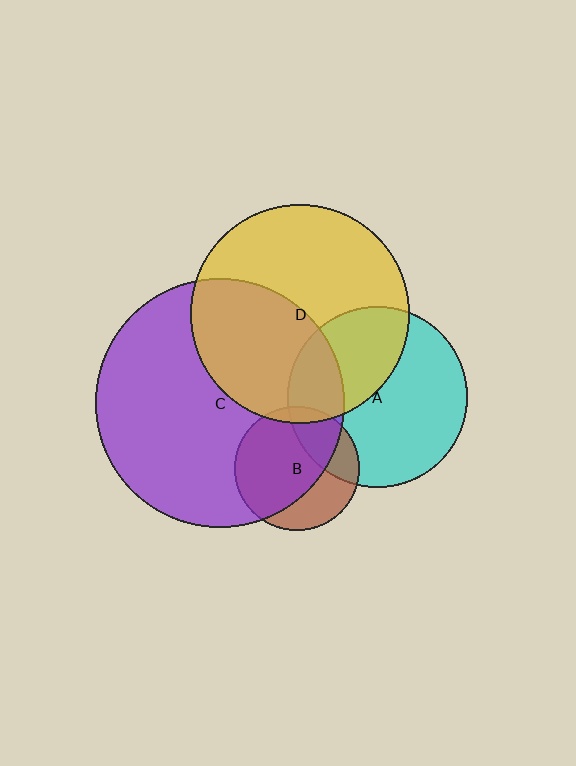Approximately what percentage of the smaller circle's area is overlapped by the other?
Approximately 5%.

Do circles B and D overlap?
Yes.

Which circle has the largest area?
Circle C (purple).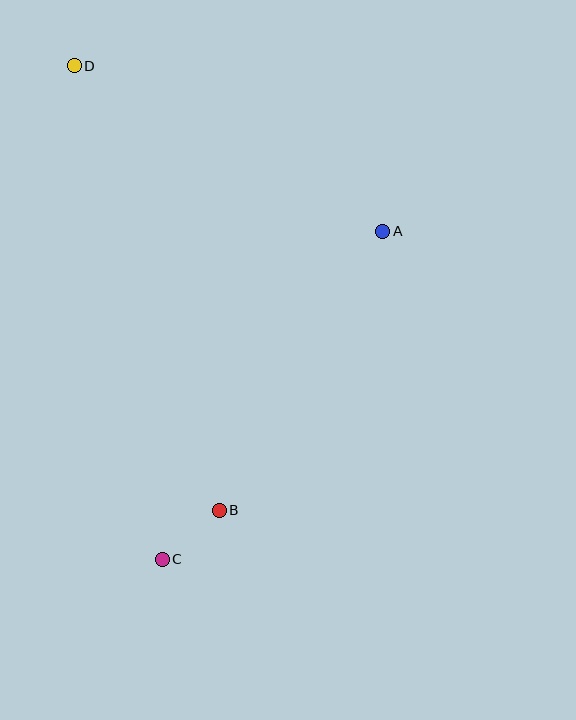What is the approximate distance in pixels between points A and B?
The distance between A and B is approximately 324 pixels.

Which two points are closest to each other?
Points B and C are closest to each other.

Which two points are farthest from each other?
Points C and D are farthest from each other.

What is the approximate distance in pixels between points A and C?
The distance between A and C is approximately 395 pixels.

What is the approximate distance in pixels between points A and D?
The distance between A and D is approximately 350 pixels.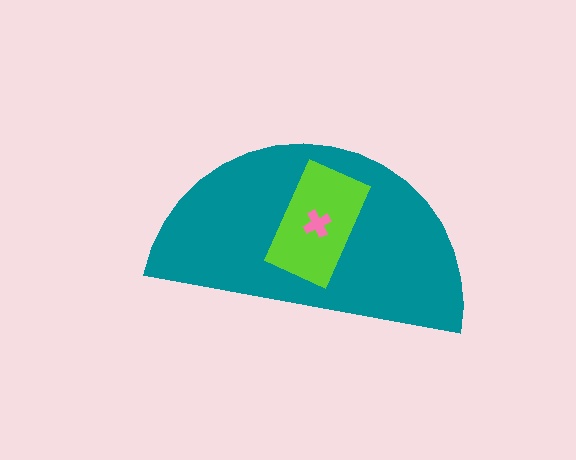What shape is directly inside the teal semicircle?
The lime rectangle.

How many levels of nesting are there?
3.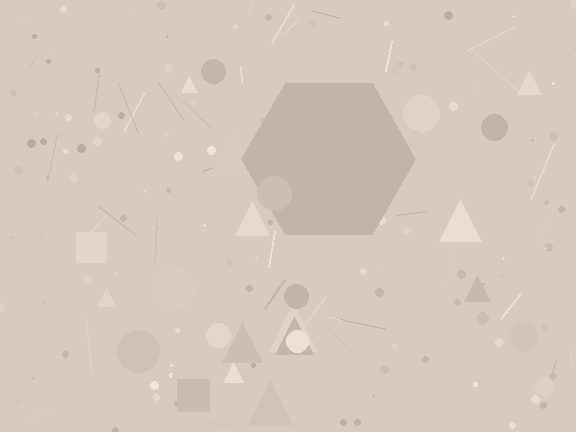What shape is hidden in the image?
A hexagon is hidden in the image.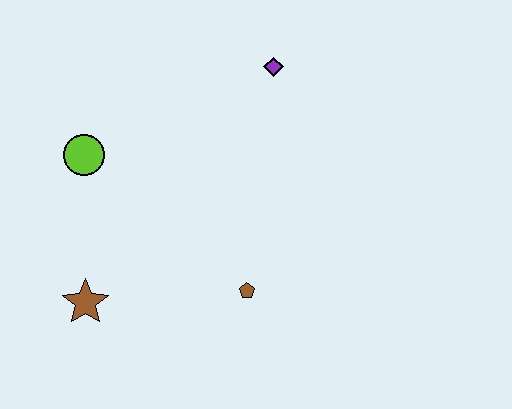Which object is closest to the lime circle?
The brown star is closest to the lime circle.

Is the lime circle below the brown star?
No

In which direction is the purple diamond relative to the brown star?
The purple diamond is above the brown star.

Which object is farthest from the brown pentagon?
The purple diamond is farthest from the brown pentagon.